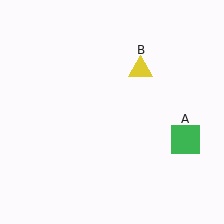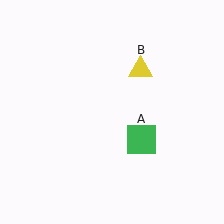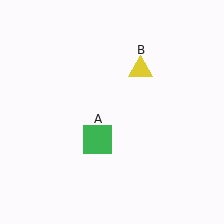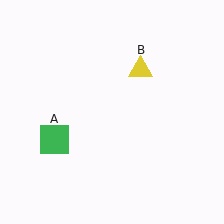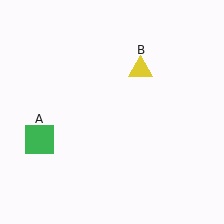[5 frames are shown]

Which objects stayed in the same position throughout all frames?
Yellow triangle (object B) remained stationary.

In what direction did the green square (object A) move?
The green square (object A) moved left.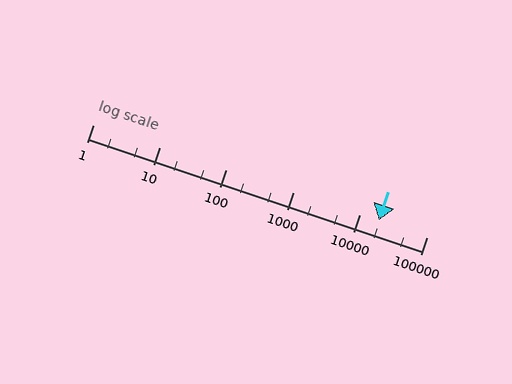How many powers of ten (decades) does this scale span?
The scale spans 5 decades, from 1 to 100000.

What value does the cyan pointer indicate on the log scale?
The pointer indicates approximately 19000.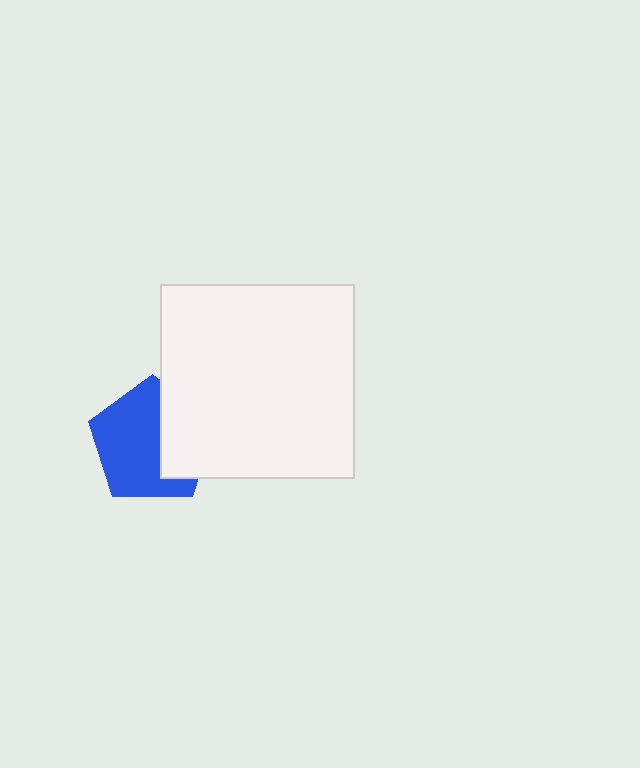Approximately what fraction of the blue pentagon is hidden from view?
Roughly 36% of the blue pentagon is hidden behind the white square.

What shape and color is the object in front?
The object in front is a white square.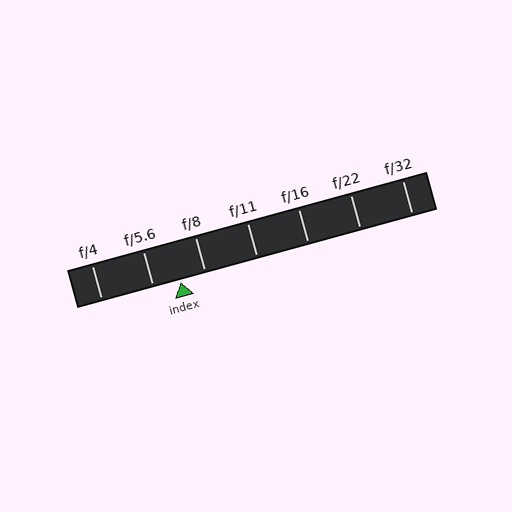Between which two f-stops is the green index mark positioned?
The index mark is between f/5.6 and f/8.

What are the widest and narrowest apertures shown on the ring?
The widest aperture shown is f/4 and the narrowest is f/32.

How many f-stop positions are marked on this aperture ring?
There are 7 f-stop positions marked.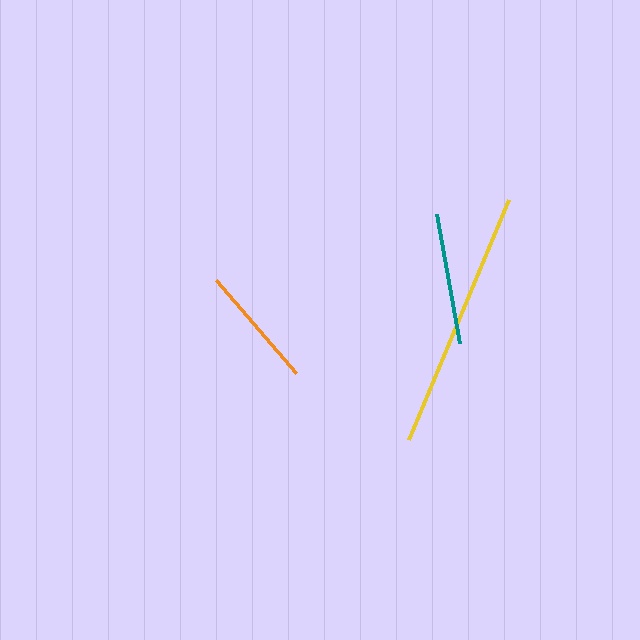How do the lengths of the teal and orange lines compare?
The teal and orange lines are approximately the same length.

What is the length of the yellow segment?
The yellow segment is approximately 260 pixels long.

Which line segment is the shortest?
The orange line is the shortest at approximately 123 pixels.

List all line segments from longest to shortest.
From longest to shortest: yellow, teal, orange.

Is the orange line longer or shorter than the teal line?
The teal line is longer than the orange line.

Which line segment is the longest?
The yellow line is the longest at approximately 260 pixels.